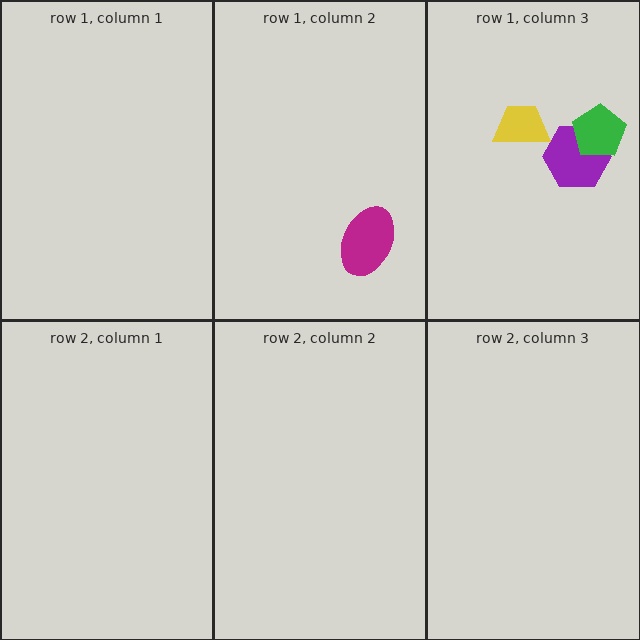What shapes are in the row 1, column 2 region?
The magenta ellipse.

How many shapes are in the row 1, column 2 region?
1.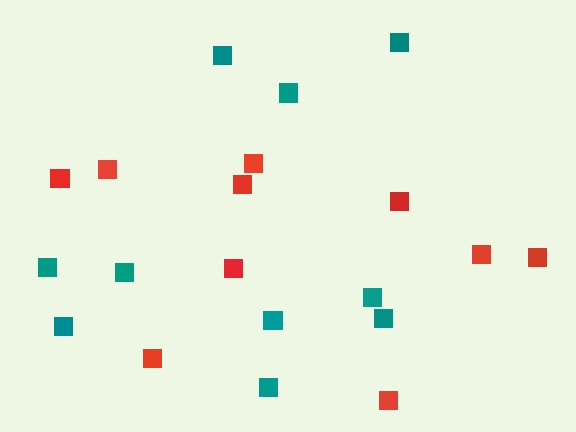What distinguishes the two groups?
There are 2 groups: one group of teal squares (10) and one group of red squares (10).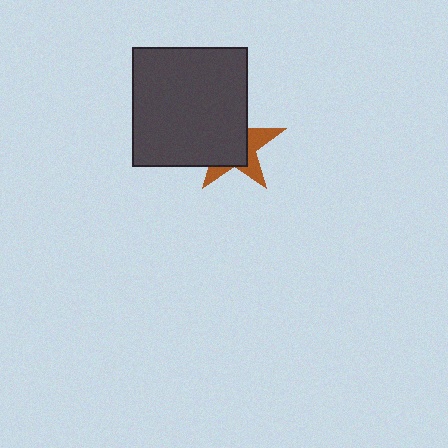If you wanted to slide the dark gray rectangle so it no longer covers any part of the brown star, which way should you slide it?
Slide it toward the upper-left — that is the most direct way to separate the two shapes.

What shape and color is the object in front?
The object in front is a dark gray rectangle.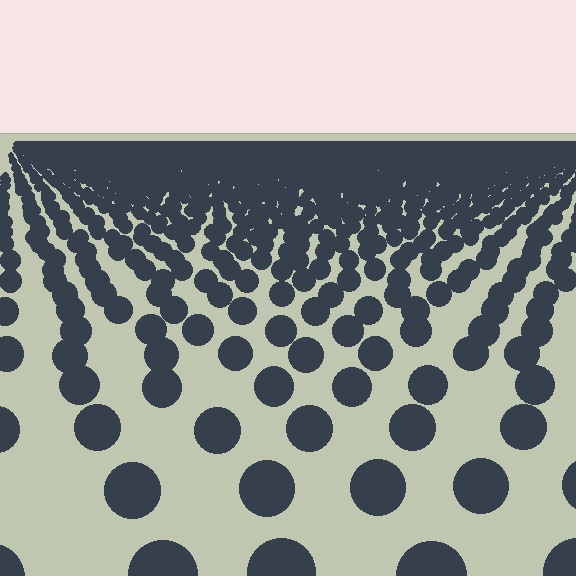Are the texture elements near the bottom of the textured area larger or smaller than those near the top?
Larger. Near the bottom, elements are closer to the viewer and appear at a bigger on-screen size.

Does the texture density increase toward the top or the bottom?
Density increases toward the top.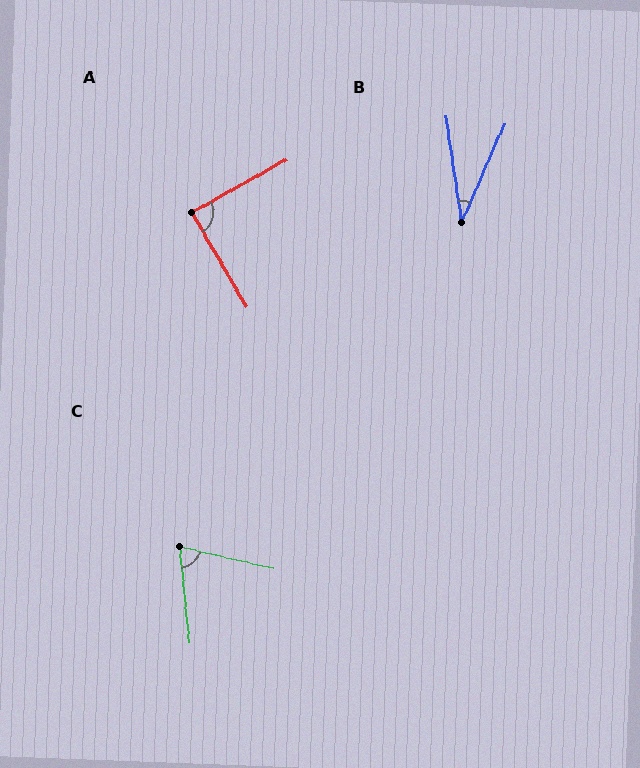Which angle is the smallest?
B, at approximately 32 degrees.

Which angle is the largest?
A, at approximately 89 degrees.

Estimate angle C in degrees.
Approximately 71 degrees.